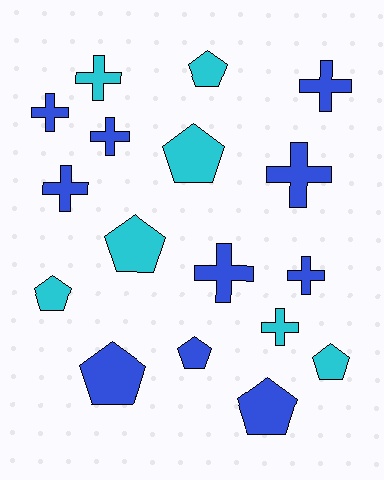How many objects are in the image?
There are 17 objects.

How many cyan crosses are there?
There are 2 cyan crosses.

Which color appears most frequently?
Blue, with 10 objects.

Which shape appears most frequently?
Cross, with 9 objects.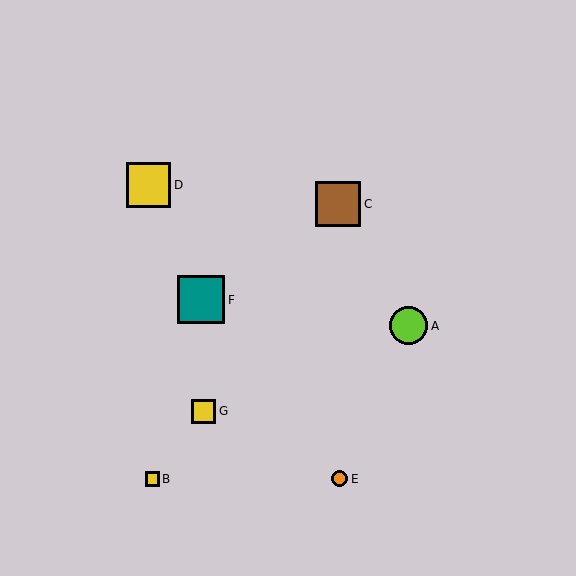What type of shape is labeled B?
Shape B is a yellow square.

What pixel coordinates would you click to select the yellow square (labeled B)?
Click at (152, 479) to select the yellow square B.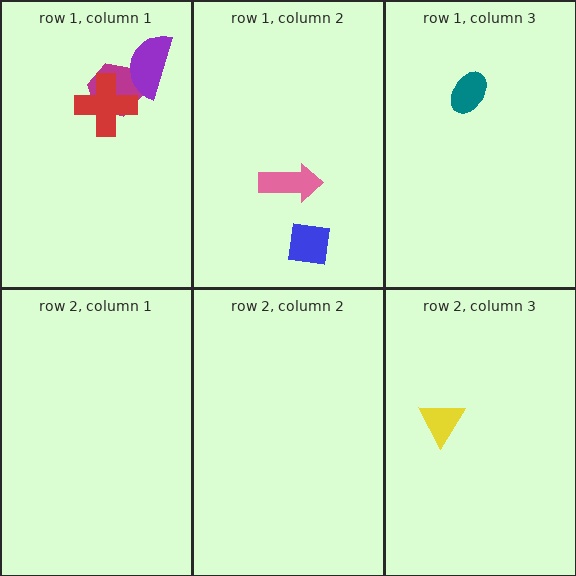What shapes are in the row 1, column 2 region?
The blue square, the pink arrow.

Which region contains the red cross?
The row 1, column 1 region.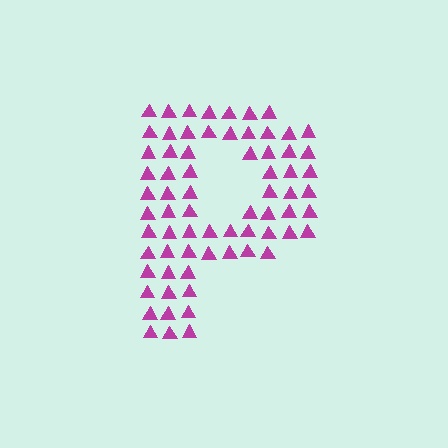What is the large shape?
The large shape is the letter P.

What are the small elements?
The small elements are triangles.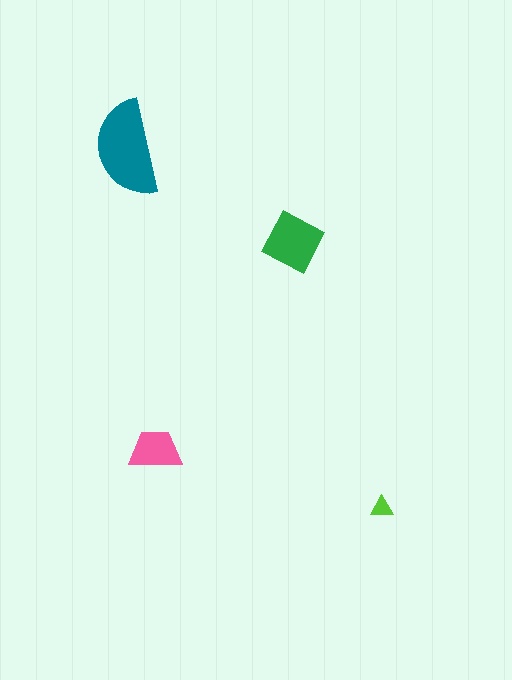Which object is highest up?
The teal semicircle is topmost.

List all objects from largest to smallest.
The teal semicircle, the green square, the pink trapezoid, the lime triangle.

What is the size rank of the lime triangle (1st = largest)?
4th.